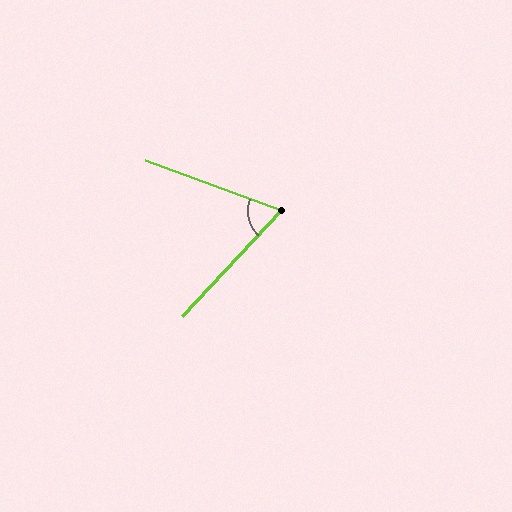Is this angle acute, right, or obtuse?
It is acute.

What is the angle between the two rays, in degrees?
Approximately 67 degrees.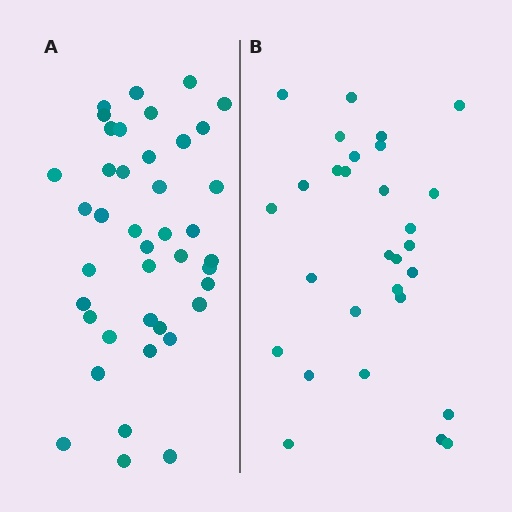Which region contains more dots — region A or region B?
Region A (the left region) has more dots.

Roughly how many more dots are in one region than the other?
Region A has roughly 12 or so more dots than region B.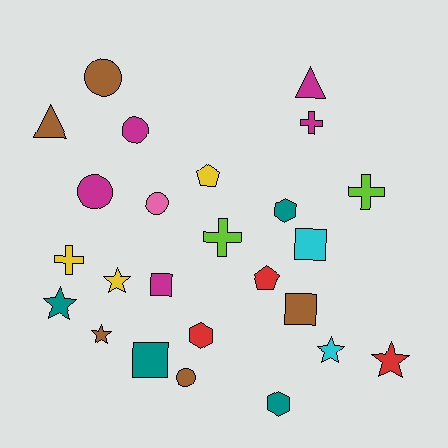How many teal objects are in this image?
There are 4 teal objects.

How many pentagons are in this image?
There are 2 pentagons.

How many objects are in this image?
There are 25 objects.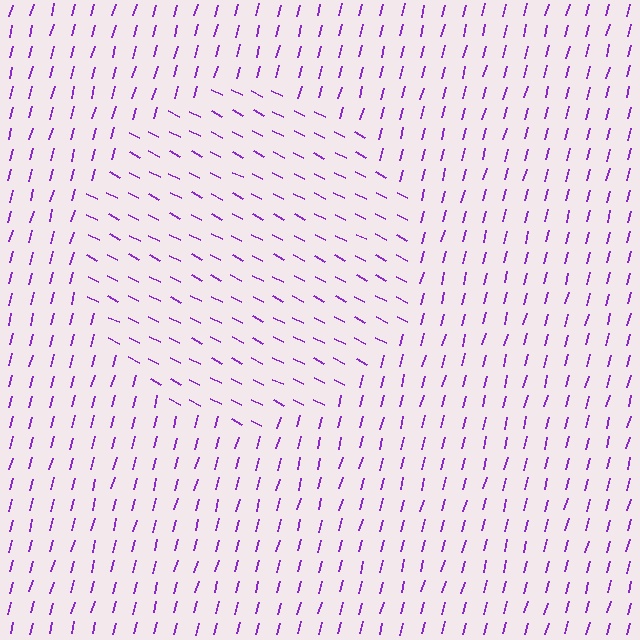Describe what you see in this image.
The image is filled with small purple line segments. A circle region in the image has lines oriented differently from the surrounding lines, creating a visible texture boundary.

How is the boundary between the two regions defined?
The boundary is defined purely by a change in line orientation (approximately 78 degrees difference). All lines are the same color and thickness.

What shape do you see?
I see a circle.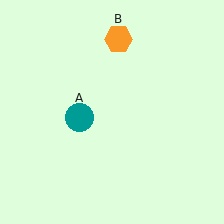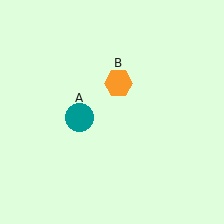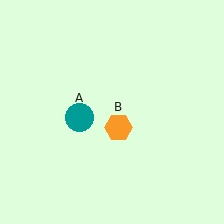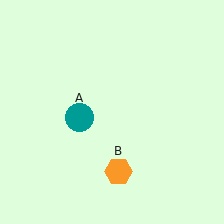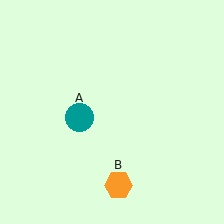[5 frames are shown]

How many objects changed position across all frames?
1 object changed position: orange hexagon (object B).